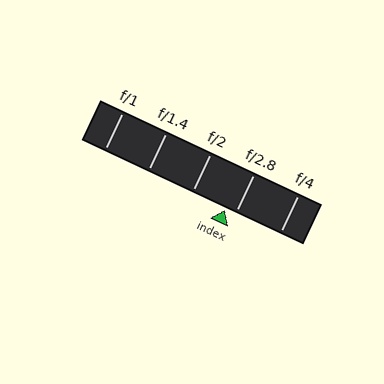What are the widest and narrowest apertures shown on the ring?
The widest aperture shown is f/1 and the narrowest is f/4.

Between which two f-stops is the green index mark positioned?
The index mark is between f/2 and f/2.8.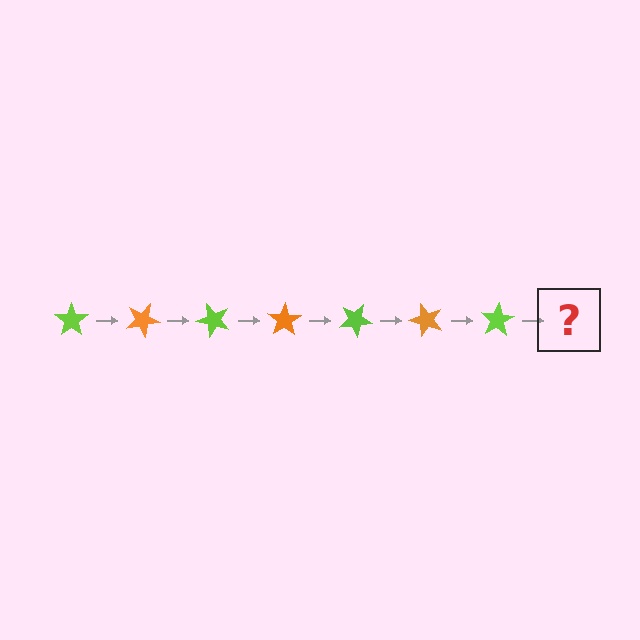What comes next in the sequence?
The next element should be an orange star, rotated 175 degrees from the start.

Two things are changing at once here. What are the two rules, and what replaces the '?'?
The two rules are that it rotates 25 degrees each step and the color cycles through lime and orange. The '?' should be an orange star, rotated 175 degrees from the start.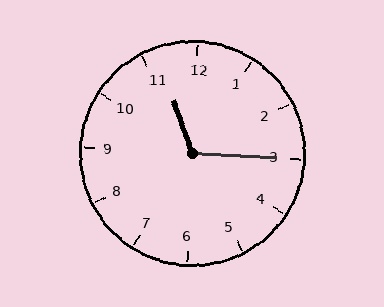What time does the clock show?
11:15.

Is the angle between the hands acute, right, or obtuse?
It is obtuse.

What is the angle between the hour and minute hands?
Approximately 112 degrees.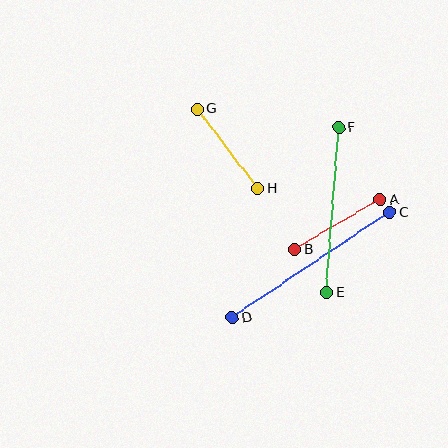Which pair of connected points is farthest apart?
Points C and D are farthest apart.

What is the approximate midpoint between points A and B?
The midpoint is at approximately (337, 225) pixels.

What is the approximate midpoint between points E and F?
The midpoint is at approximately (333, 210) pixels.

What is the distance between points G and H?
The distance is approximately 100 pixels.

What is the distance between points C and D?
The distance is approximately 189 pixels.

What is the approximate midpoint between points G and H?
The midpoint is at approximately (227, 148) pixels.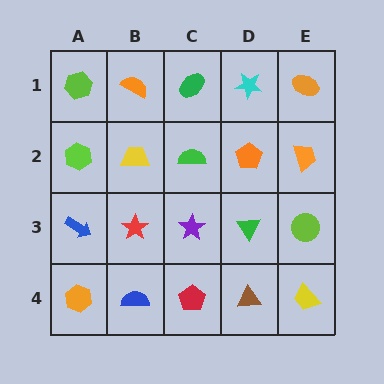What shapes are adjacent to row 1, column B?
A yellow trapezoid (row 2, column B), a lime hexagon (row 1, column A), a green ellipse (row 1, column C).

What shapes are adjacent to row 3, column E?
An orange trapezoid (row 2, column E), a yellow trapezoid (row 4, column E), a green triangle (row 3, column D).